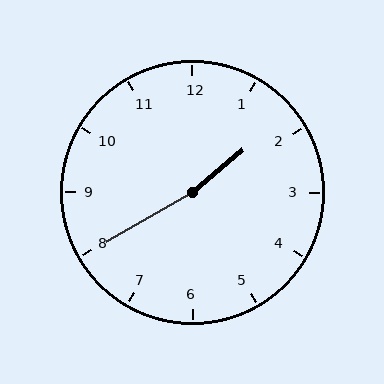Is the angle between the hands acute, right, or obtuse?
It is obtuse.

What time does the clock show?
1:40.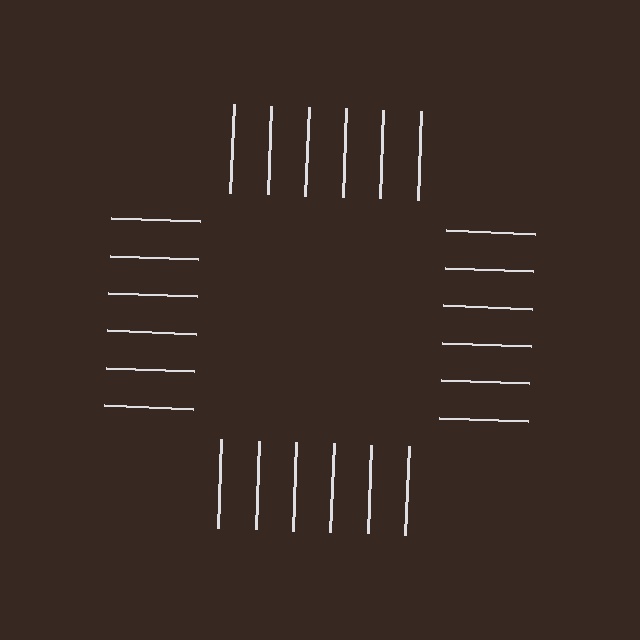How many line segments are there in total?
24 — 6 along each of the 4 edges.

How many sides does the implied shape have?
4 sides — the line-ends trace a square.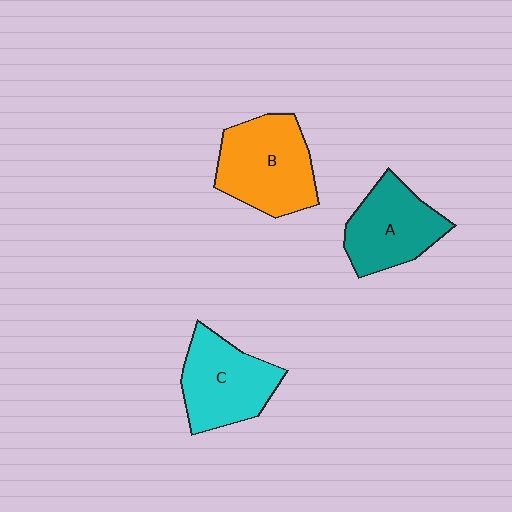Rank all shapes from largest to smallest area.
From largest to smallest: B (orange), C (cyan), A (teal).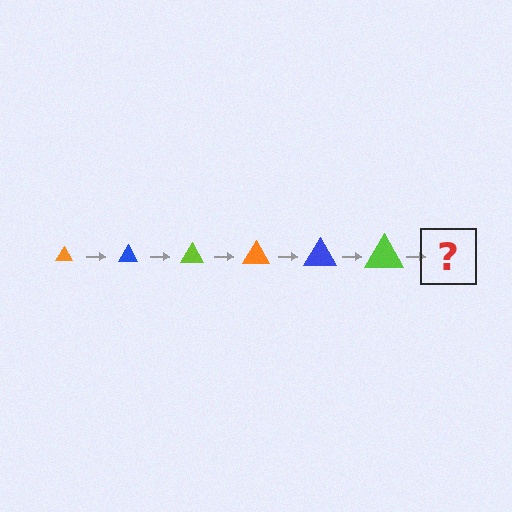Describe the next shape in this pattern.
It should be an orange triangle, larger than the previous one.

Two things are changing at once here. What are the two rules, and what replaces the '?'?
The two rules are that the triangle grows larger each step and the color cycles through orange, blue, and lime. The '?' should be an orange triangle, larger than the previous one.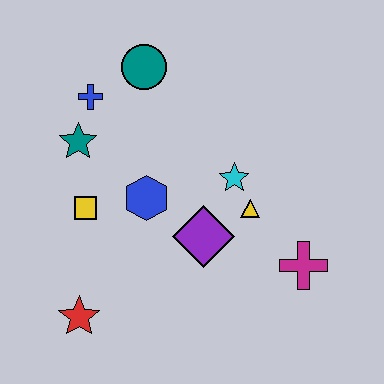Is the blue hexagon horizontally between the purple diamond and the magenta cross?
No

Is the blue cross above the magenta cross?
Yes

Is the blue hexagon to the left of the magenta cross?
Yes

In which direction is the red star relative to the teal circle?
The red star is below the teal circle.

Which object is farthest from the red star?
The teal circle is farthest from the red star.